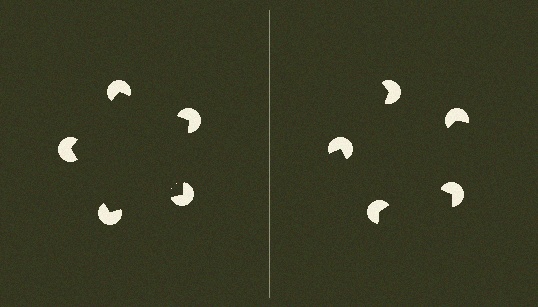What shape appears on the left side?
An illusory pentagon.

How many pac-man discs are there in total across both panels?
10 — 5 on each side.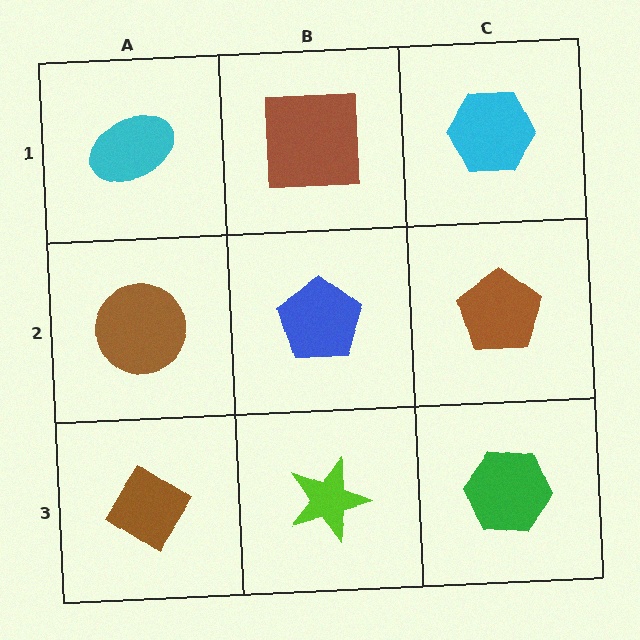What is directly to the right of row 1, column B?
A cyan hexagon.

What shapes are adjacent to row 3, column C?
A brown pentagon (row 2, column C), a lime star (row 3, column B).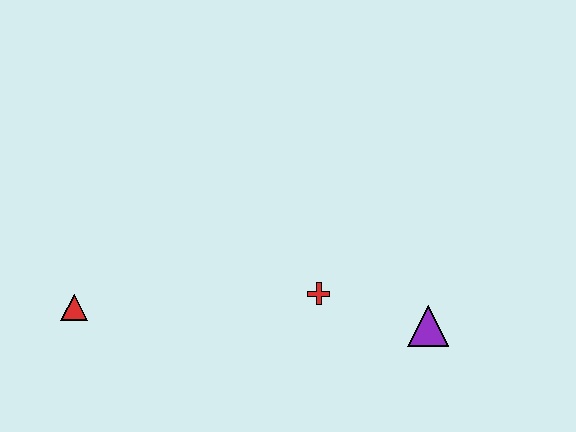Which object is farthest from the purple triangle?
The red triangle is farthest from the purple triangle.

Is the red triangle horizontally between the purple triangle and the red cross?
No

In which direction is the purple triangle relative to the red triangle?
The purple triangle is to the right of the red triangle.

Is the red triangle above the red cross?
No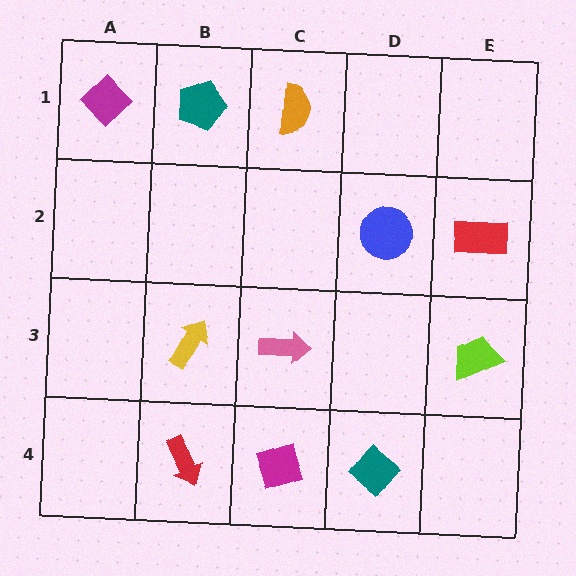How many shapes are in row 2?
2 shapes.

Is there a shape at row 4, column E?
No, that cell is empty.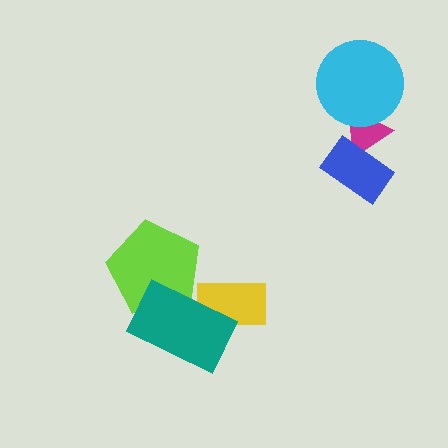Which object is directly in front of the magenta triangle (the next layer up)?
The blue rectangle is directly in front of the magenta triangle.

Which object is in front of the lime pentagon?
The teal rectangle is in front of the lime pentagon.